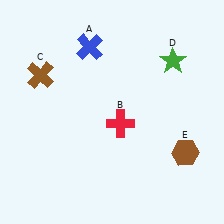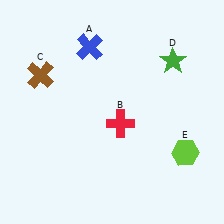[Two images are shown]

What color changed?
The hexagon (E) changed from brown in Image 1 to lime in Image 2.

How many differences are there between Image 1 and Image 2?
There is 1 difference between the two images.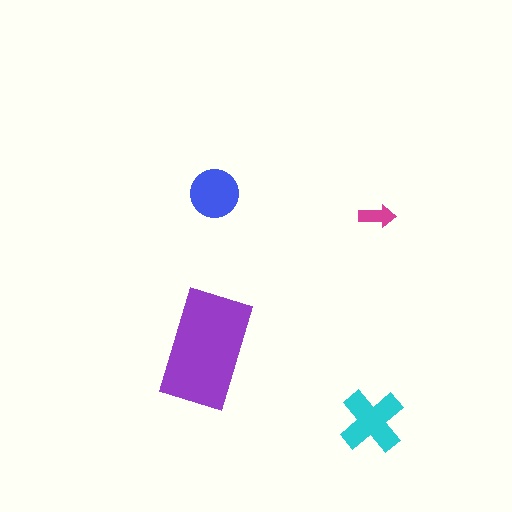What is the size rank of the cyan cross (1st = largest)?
2nd.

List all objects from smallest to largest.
The magenta arrow, the blue circle, the cyan cross, the purple rectangle.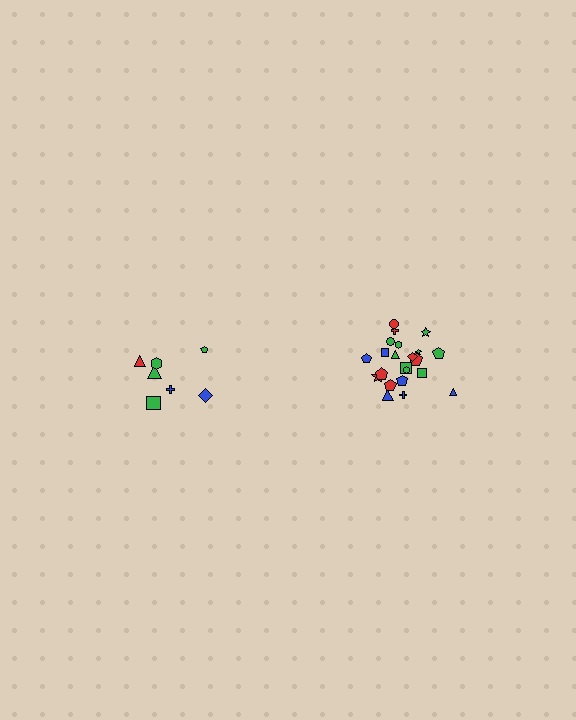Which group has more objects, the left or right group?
The right group.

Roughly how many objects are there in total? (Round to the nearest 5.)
Roughly 30 objects in total.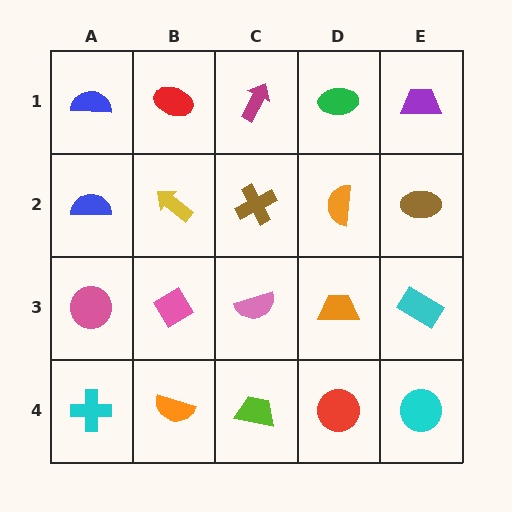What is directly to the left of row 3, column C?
A pink diamond.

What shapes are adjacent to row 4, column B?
A pink diamond (row 3, column B), a cyan cross (row 4, column A), a lime trapezoid (row 4, column C).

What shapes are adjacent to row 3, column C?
A brown cross (row 2, column C), a lime trapezoid (row 4, column C), a pink diamond (row 3, column B), an orange trapezoid (row 3, column D).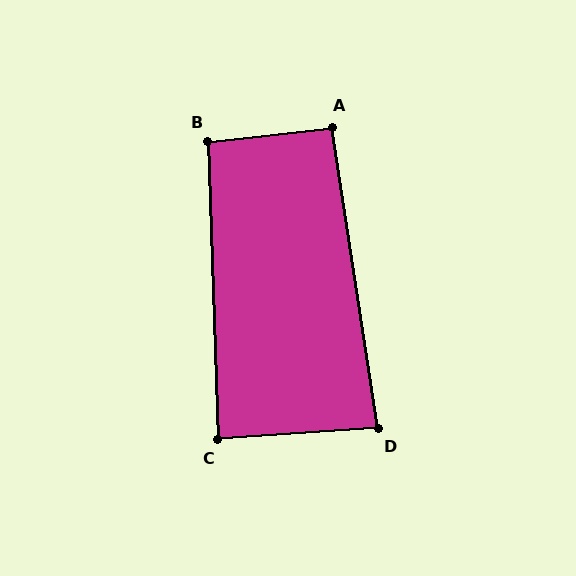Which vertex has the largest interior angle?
B, at approximately 95 degrees.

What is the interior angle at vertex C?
Approximately 88 degrees (approximately right).